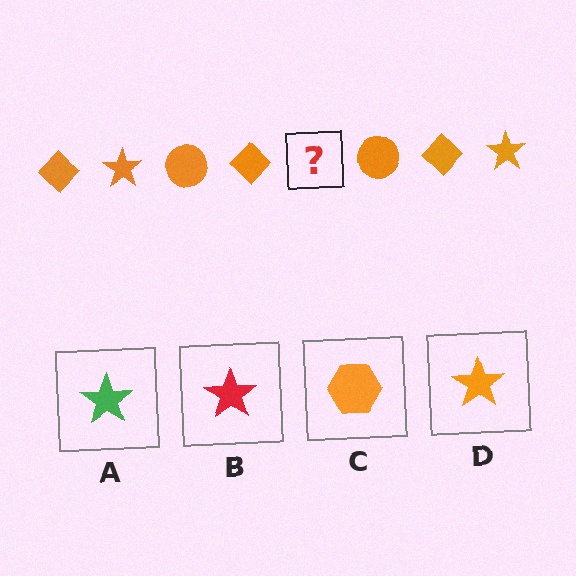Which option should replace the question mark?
Option D.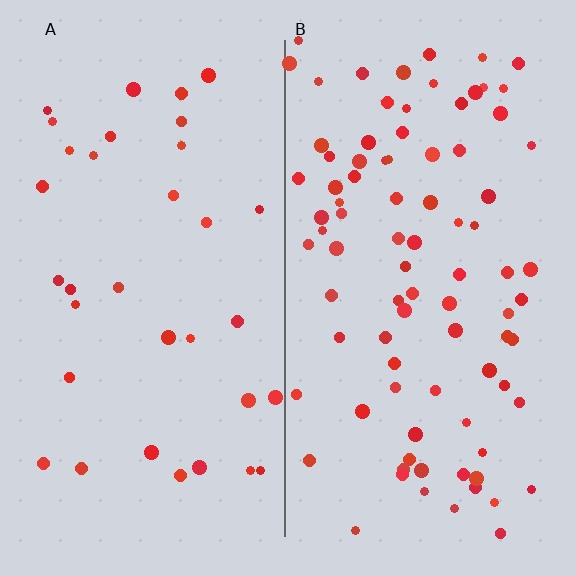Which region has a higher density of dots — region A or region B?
B (the right).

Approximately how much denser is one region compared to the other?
Approximately 2.6× — region B over region A.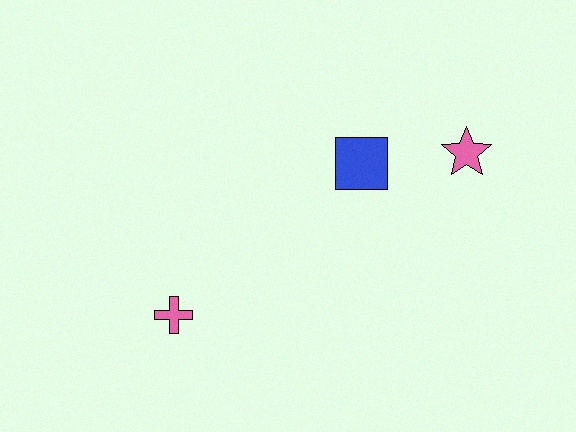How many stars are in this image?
There is 1 star.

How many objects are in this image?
There are 3 objects.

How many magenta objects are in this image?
There are no magenta objects.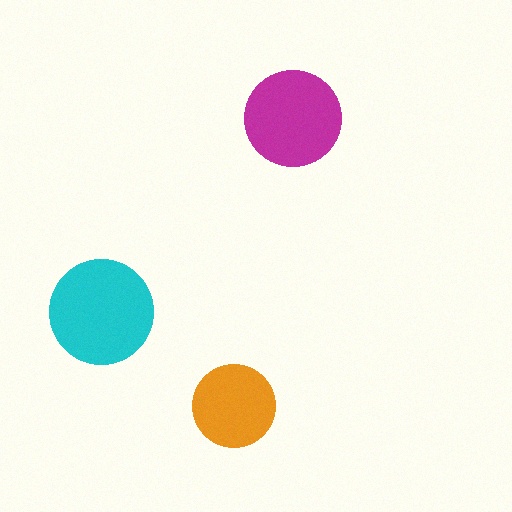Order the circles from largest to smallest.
the cyan one, the magenta one, the orange one.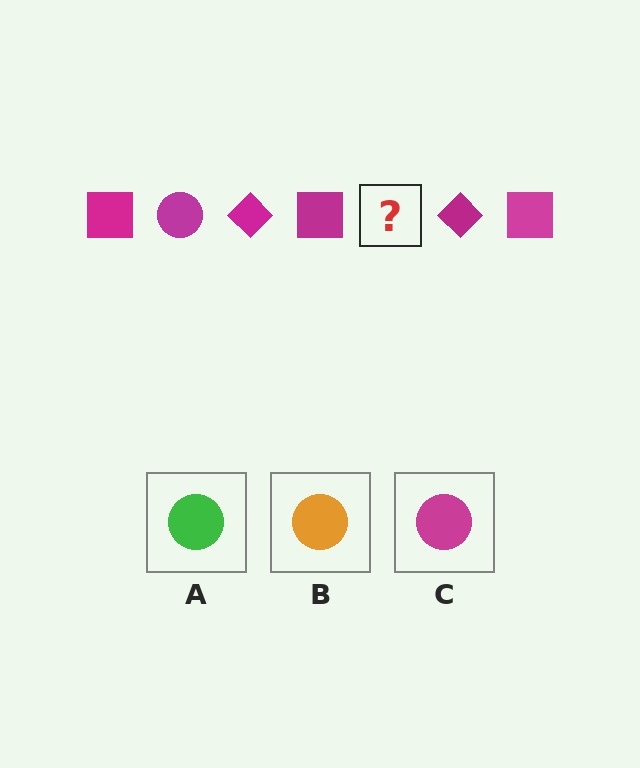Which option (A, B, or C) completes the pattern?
C.